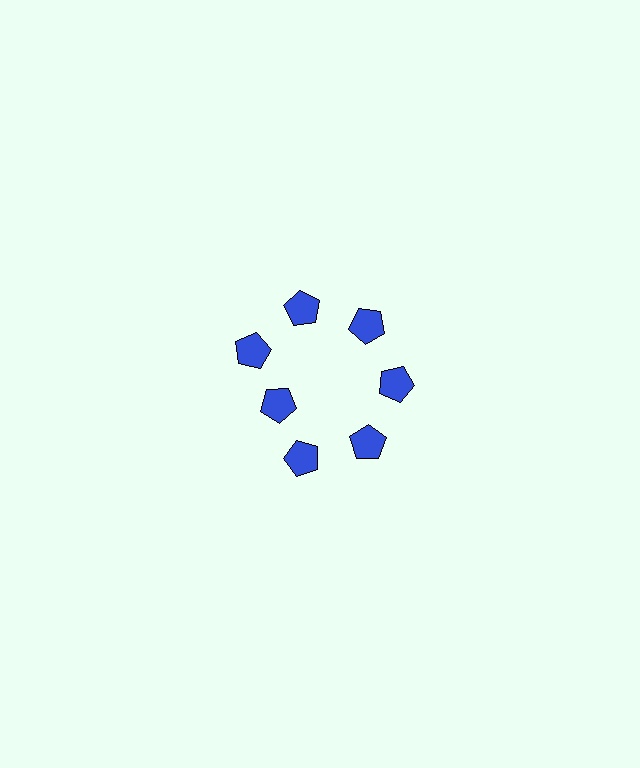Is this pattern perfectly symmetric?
No. The 7 blue pentagons are arranged in a ring, but one element near the 8 o'clock position is pulled inward toward the center, breaking the 7-fold rotational symmetry.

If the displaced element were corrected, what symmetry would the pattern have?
It would have 7-fold rotational symmetry — the pattern would map onto itself every 51 degrees.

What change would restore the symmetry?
The symmetry would be restored by moving it outward, back onto the ring so that all 7 pentagons sit at equal angles and equal distance from the center.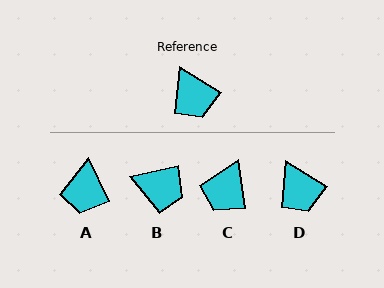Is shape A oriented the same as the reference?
No, it is off by about 33 degrees.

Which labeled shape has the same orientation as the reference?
D.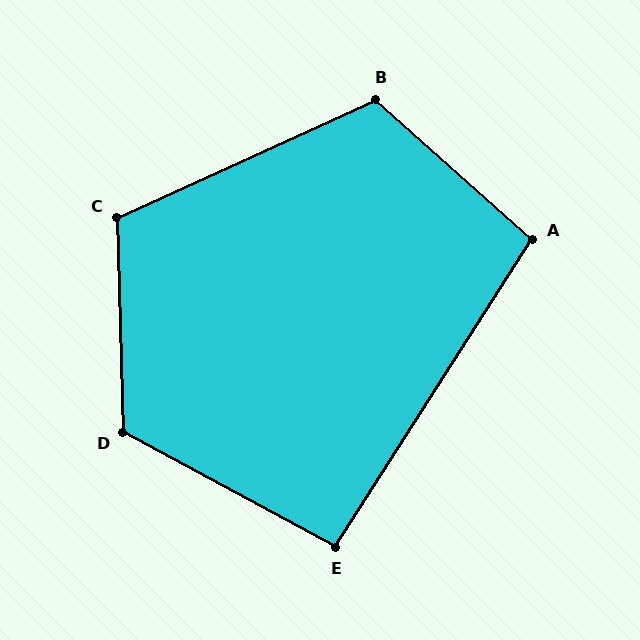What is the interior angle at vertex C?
Approximately 113 degrees (obtuse).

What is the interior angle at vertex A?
Approximately 99 degrees (obtuse).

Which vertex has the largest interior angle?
D, at approximately 120 degrees.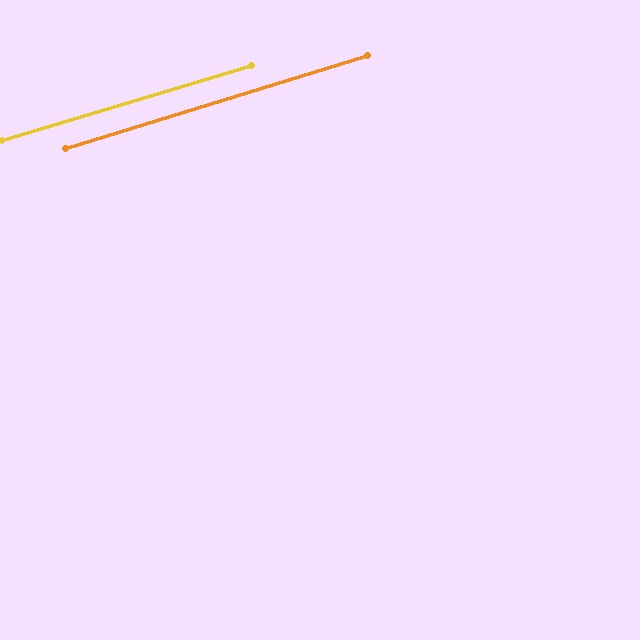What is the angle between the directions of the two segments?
Approximately 1 degree.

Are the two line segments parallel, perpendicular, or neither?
Parallel — their directions differ by only 0.6°.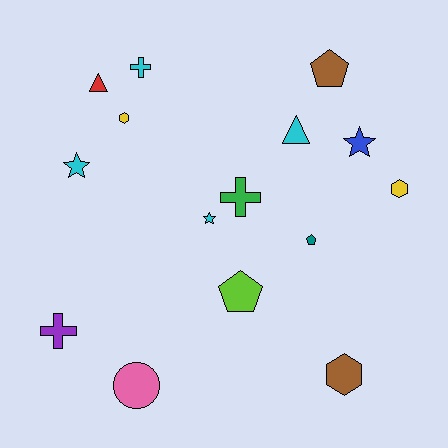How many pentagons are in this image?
There are 3 pentagons.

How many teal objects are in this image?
There is 1 teal object.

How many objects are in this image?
There are 15 objects.